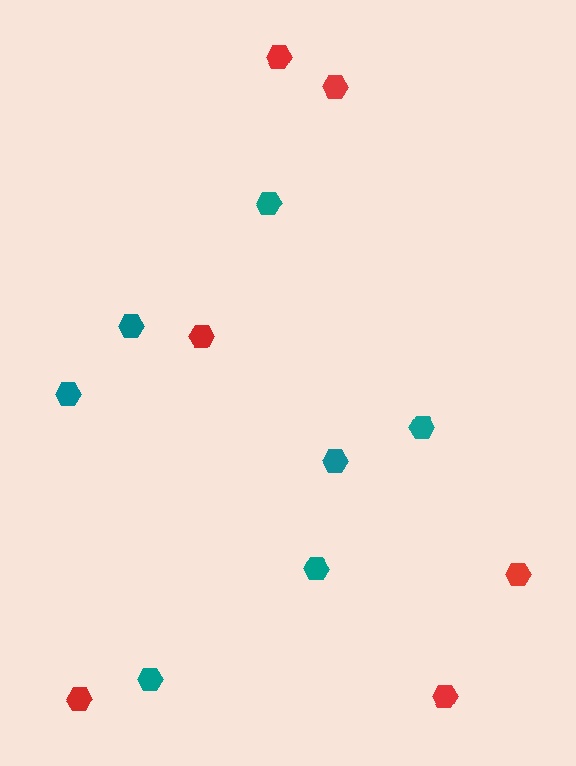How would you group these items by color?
There are 2 groups: one group of red hexagons (6) and one group of teal hexagons (7).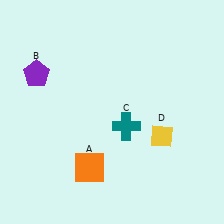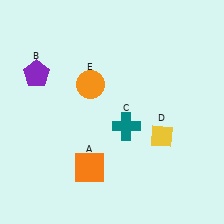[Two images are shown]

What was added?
An orange circle (E) was added in Image 2.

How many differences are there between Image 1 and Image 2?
There is 1 difference between the two images.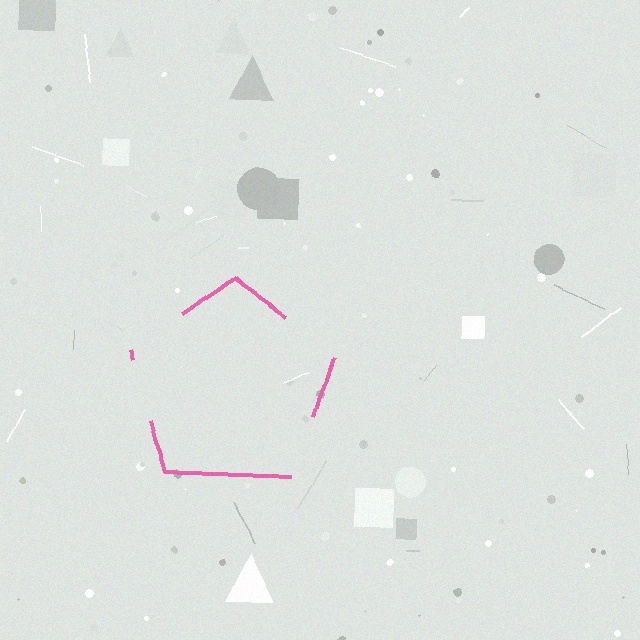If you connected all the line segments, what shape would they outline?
They would outline a pentagon.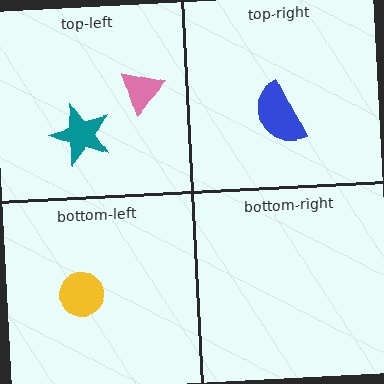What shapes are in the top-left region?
The teal star, the pink triangle.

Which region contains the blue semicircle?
The top-right region.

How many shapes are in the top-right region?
1.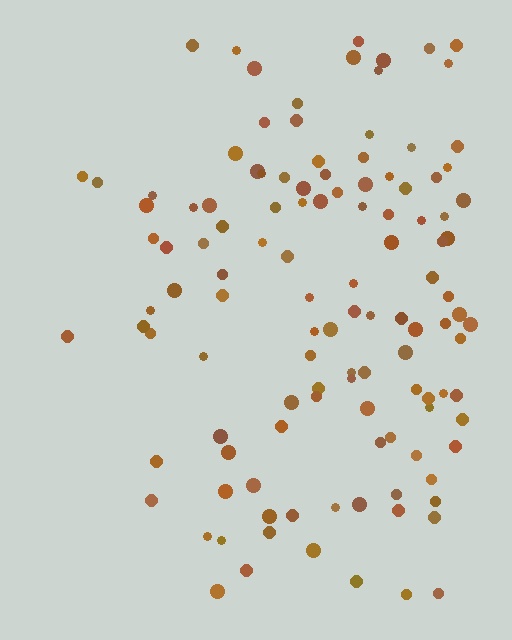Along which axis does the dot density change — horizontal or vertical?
Horizontal.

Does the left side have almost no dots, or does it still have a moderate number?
Still a moderate number, just noticeably fewer than the right.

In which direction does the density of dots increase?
From left to right, with the right side densest.